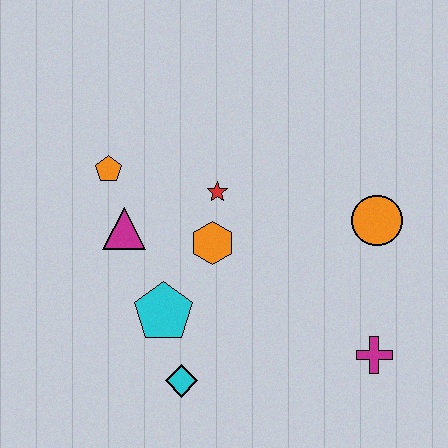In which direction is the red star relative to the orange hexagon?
The red star is above the orange hexagon.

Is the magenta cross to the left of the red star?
No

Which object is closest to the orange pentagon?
The magenta triangle is closest to the orange pentagon.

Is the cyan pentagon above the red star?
No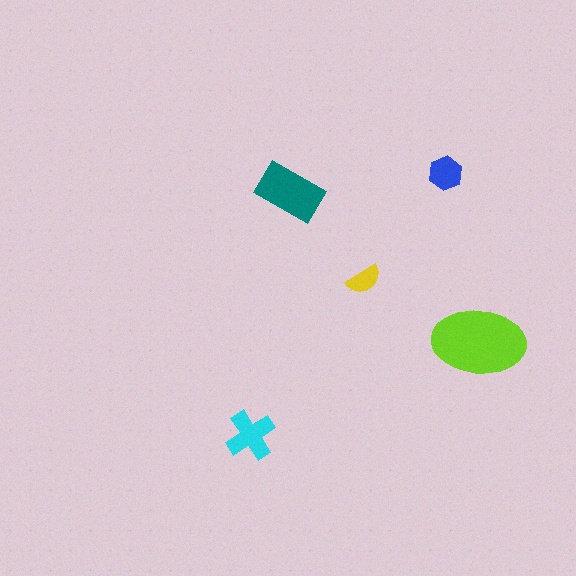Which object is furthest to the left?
The cyan cross is leftmost.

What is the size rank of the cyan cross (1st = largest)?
3rd.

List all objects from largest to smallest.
The lime ellipse, the teal rectangle, the cyan cross, the blue hexagon, the yellow semicircle.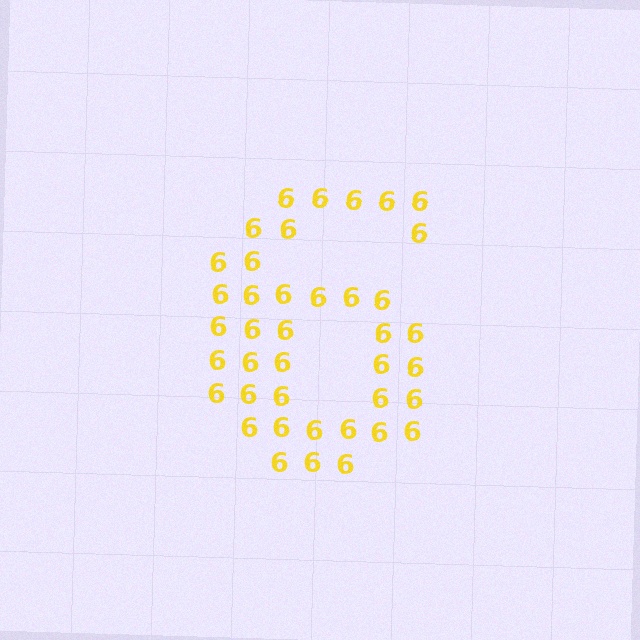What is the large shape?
The large shape is the digit 6.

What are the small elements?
The small elements are digit 6's.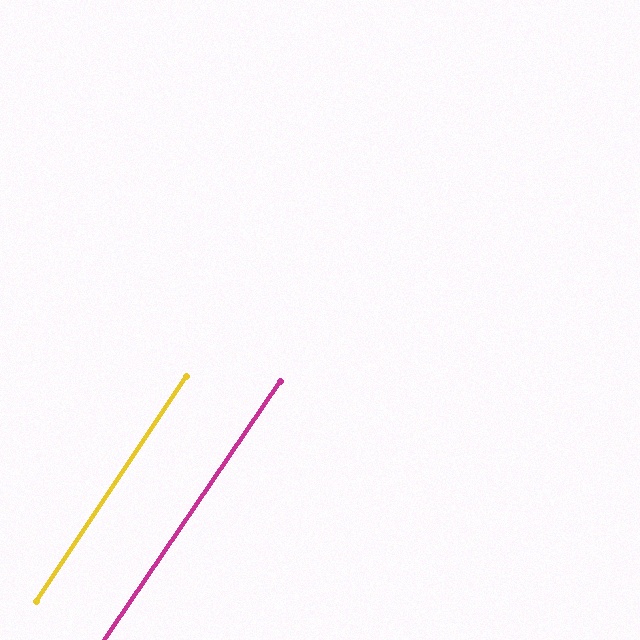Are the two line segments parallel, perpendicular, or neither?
Parallel — their directions differ by only 0.7°.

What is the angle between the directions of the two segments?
Approximately 1 degree.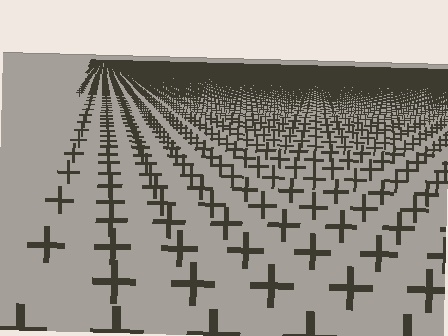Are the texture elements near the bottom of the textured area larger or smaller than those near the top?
Larger. Near the bottom, elements are closer to the viewer and appear at a bigger on-screen size.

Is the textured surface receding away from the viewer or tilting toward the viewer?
The surface is receding away from the viewer. Texture elements get smaller and denser toward the top.